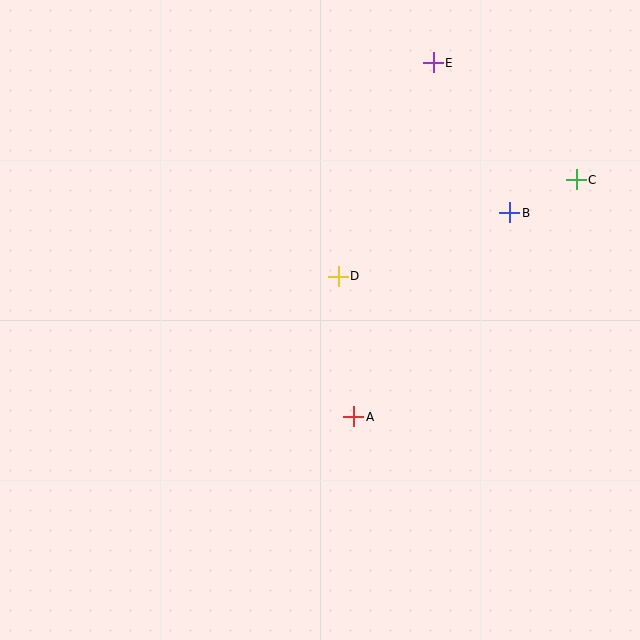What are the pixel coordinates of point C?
Point C is at (576, 180).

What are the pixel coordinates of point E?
Point E is at (433, 63).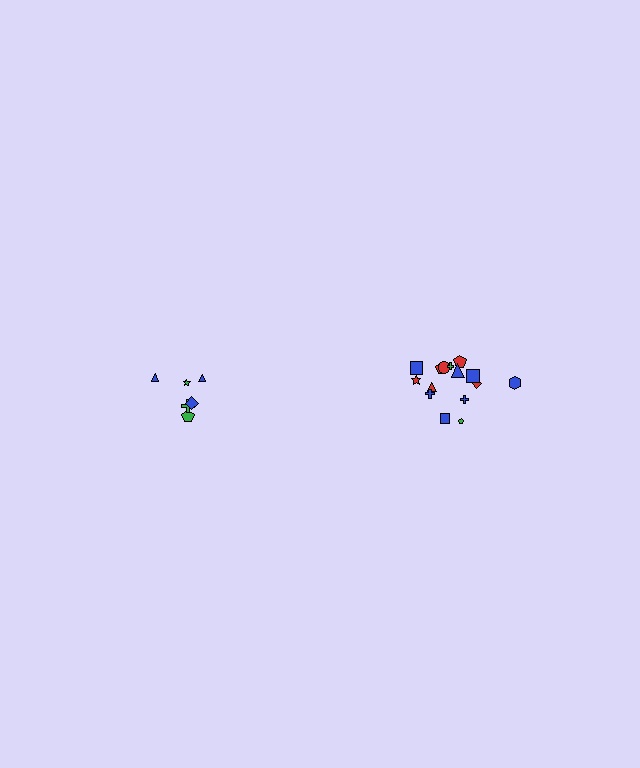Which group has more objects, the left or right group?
The right group.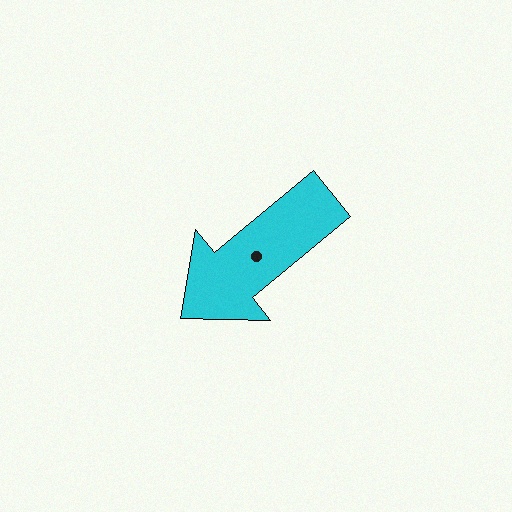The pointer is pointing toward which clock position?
Roughly 8 o'clock.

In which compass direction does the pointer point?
Southwest.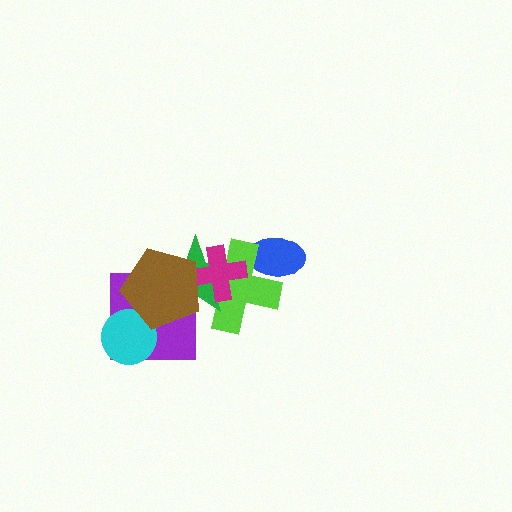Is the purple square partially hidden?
Yes, it is partially covered by another shape.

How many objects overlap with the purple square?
3 objects overlap with the purple square.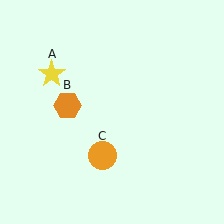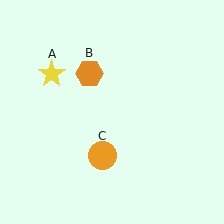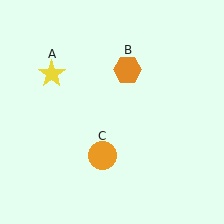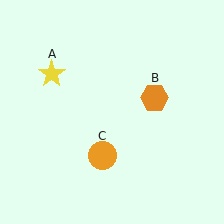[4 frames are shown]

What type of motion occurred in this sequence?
The orange hexagon (object B) rotated clockwise around the center of the scene.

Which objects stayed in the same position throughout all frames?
Yellow star (object A) and orange circle (object C) remained stationary.